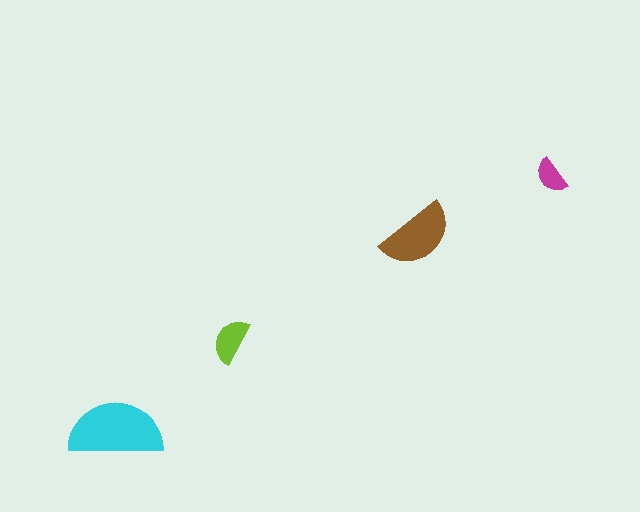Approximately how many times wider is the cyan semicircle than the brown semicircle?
About 1.5 times wider.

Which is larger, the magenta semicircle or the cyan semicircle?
The cyan one.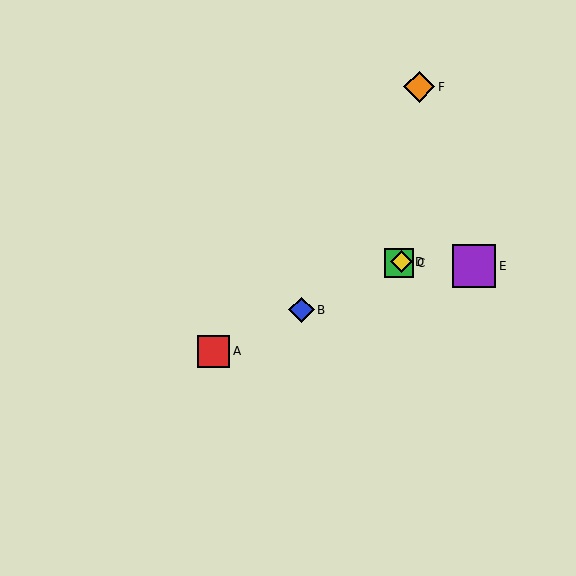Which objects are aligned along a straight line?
Objects A, B, C, D are aligned along a straight line.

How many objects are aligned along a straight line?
4 objects (A, B, C, D) are aligned along a straight line.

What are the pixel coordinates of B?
Object B is at (301, 310).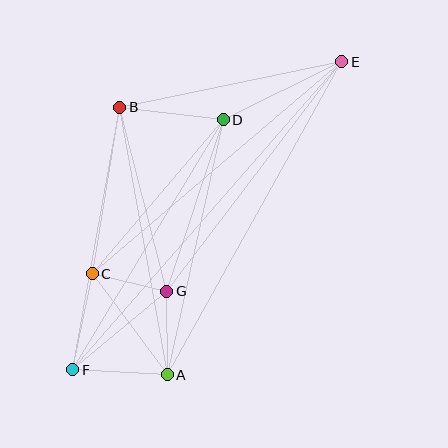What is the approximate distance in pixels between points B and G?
The distance between B and G is approximately 190 pixels.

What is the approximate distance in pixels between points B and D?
The distance between B and D is approximately 104 pixels.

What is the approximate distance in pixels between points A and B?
The distance between A and B is approximately 272 pixels.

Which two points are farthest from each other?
Points E and F are farthest from each other.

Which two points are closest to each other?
Points C and G are closest to each other.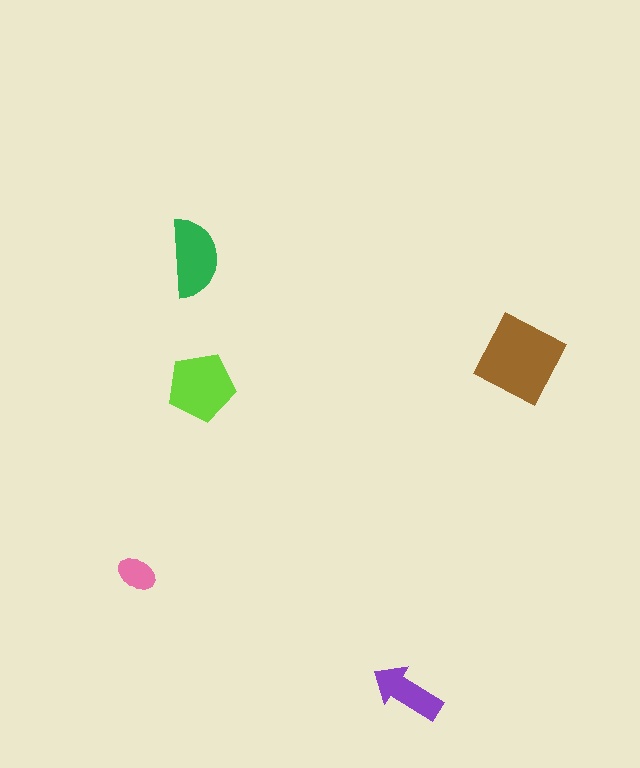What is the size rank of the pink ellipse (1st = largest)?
5th.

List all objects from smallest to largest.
The pink ellipse, the purple arrow, the green semicircle, the lime pentagon, the brown square.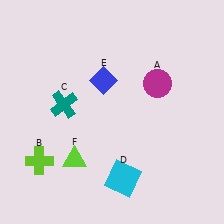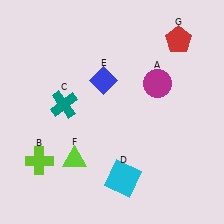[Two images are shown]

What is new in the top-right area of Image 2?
A red pentagon (G) was added in the top-right area of Image 2.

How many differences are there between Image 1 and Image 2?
There is 1 difference between the two images.